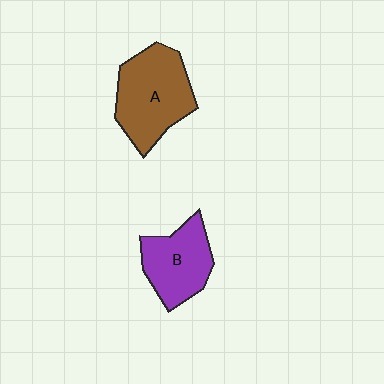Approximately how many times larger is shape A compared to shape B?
Approximately 1.3 times.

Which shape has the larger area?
Shape A (brown).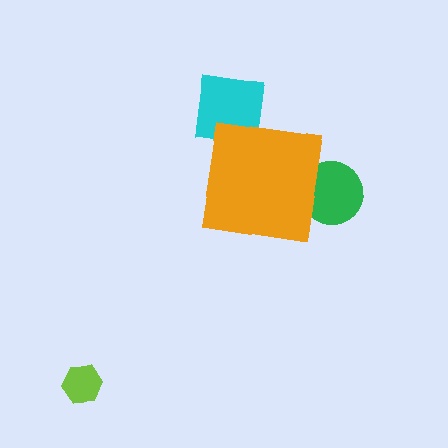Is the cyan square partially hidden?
Yes, the cyan square is partially hidden behind the orange square.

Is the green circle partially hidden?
Yes, the green circle is partially hidden behind the orange square.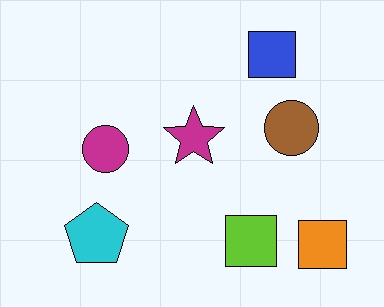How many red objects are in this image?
There are no red objects.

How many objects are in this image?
There are 7 objects.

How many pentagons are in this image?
There is 1 pentagon.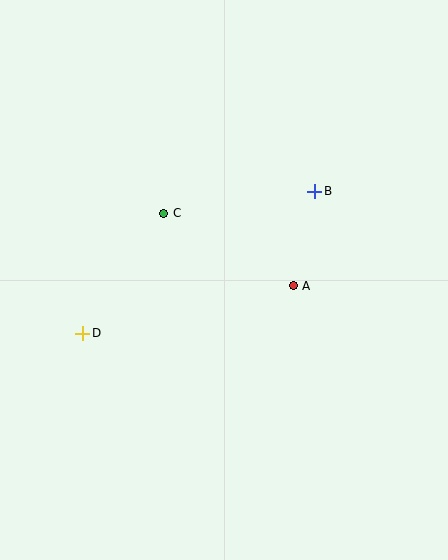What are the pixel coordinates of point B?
Point B is at (315, 191).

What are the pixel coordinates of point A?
Point A is at (293, 286).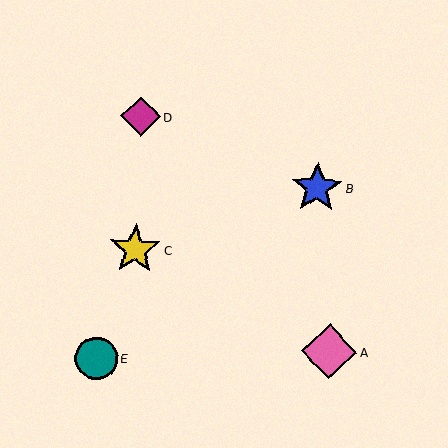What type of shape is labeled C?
Shape C is a yellow star.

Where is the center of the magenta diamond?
The center of the magenta diamond is at (141, 116).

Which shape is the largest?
The pink diamond (labeled A) is the largest.